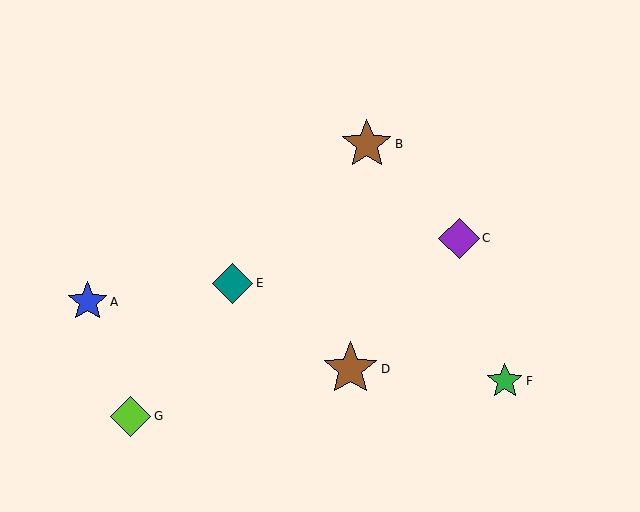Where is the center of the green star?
The center of the green star is at (505, 381).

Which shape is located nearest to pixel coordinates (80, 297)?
The blue star (labeled A) at (88, 302) is nearest to that location.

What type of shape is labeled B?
Shape B is a brown star.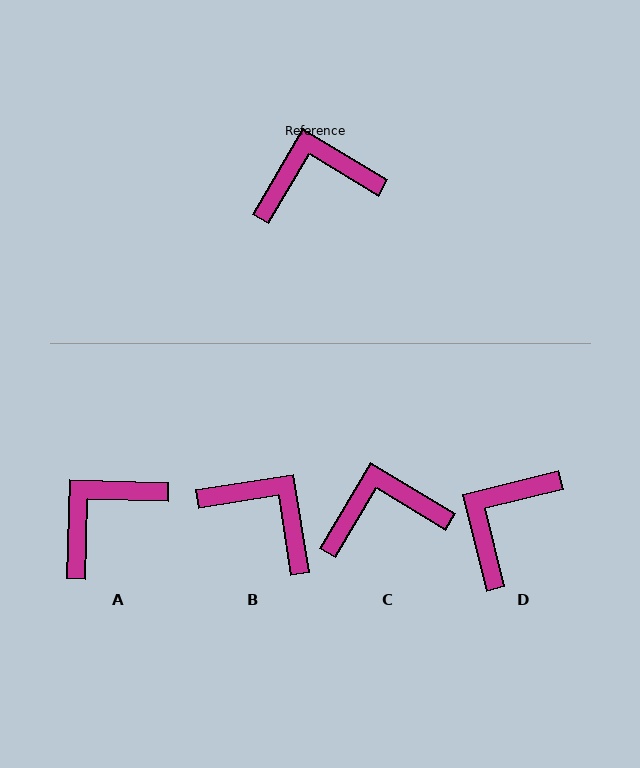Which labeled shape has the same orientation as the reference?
C.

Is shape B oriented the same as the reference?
No, it is off by about 50 degrees.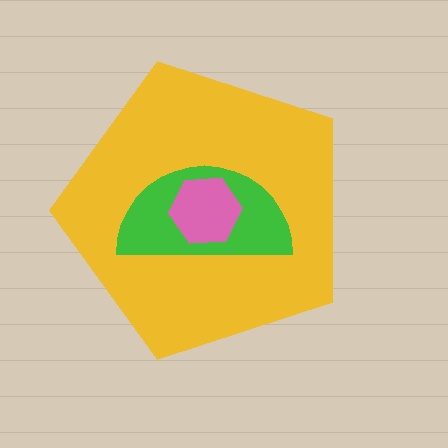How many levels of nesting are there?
3.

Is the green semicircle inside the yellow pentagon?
Yes.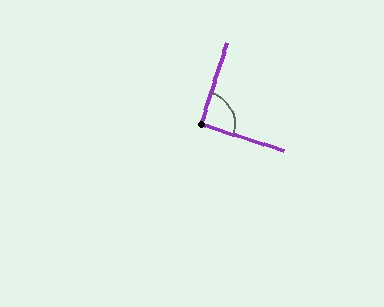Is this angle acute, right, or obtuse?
It is approximately a right angle.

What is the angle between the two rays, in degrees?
Approximately 90 degrees.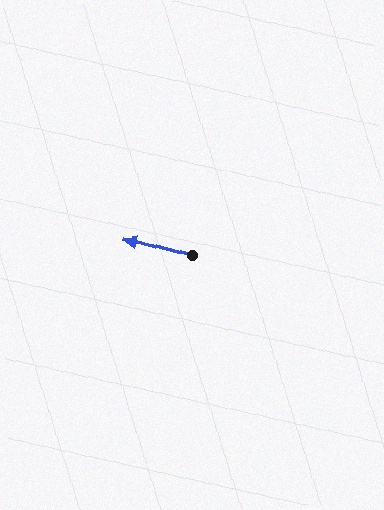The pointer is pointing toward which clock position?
Roughly 10 o'clock.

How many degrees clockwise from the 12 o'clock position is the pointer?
Approximately 285 degrees.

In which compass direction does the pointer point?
West.